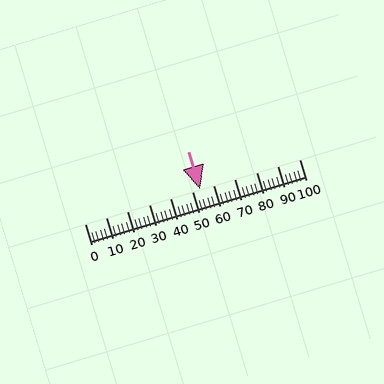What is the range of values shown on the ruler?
The ruler shows values from 0 to 100.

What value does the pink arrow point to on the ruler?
The pink arrow points to approximately 54.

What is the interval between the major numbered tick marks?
The major tick marks are spaced 10 units apart.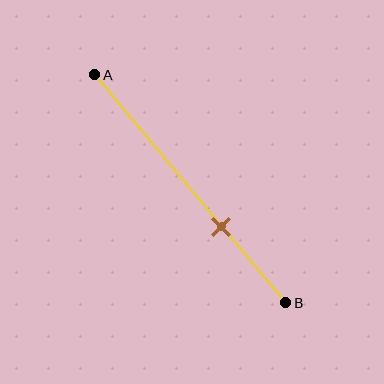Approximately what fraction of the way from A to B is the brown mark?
The brown mark is approximately 65% of the way from A to B.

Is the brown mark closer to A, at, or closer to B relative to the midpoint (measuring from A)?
The brown mark is closer to point B than the midpoint of segment AB.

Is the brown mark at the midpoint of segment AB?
No, the mark is at about 65% from A, not at the 50% midpoint.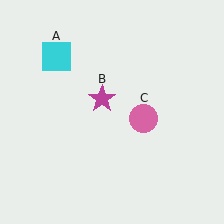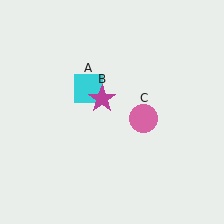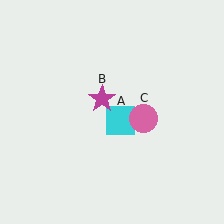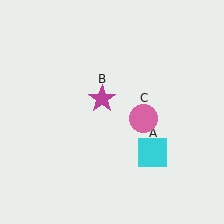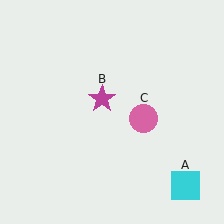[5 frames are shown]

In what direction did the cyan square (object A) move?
The cyan square (object A) moved down and to the right.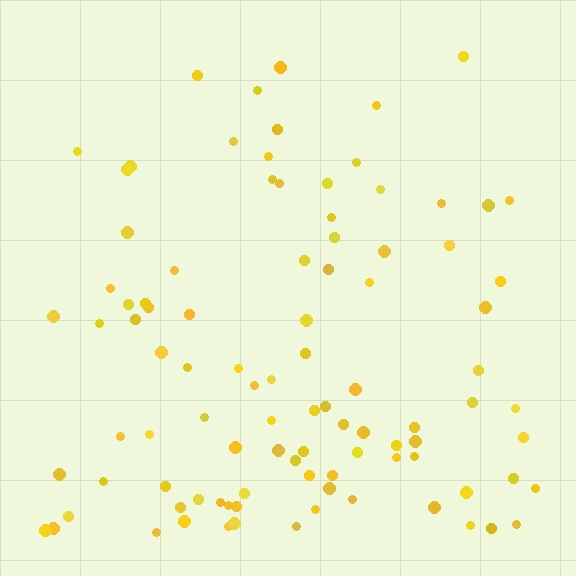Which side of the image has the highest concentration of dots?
The bottom.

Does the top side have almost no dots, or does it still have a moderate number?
Still a moderate number, just noticeably fewer than the bottom.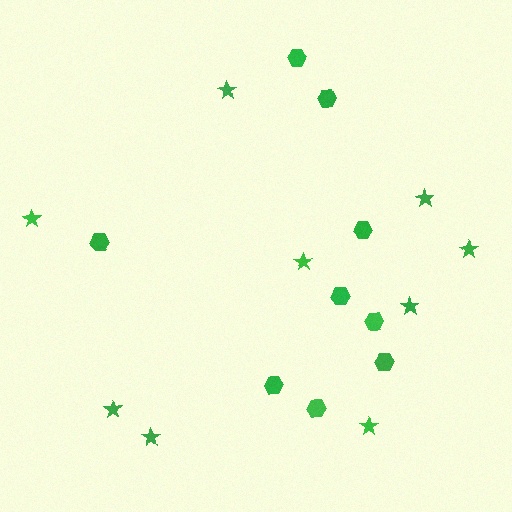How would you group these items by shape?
There are 2 groups: one group of stars (9) and one group of hexagons (9).